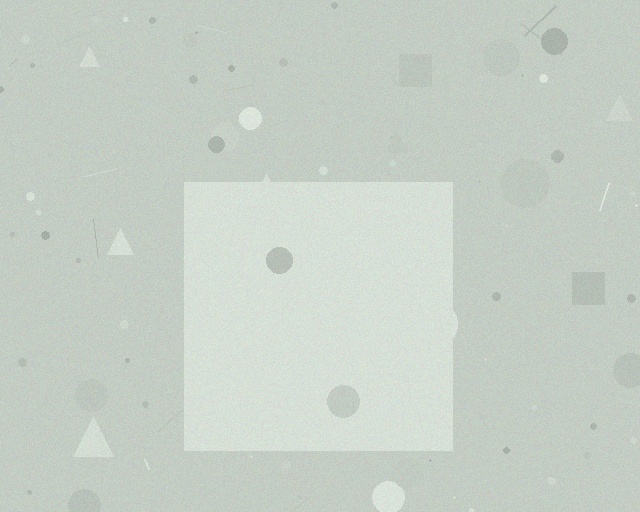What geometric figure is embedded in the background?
A square is embedded in the background.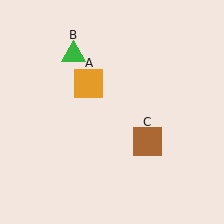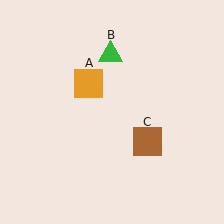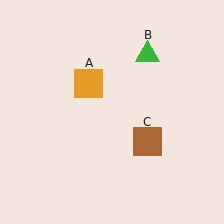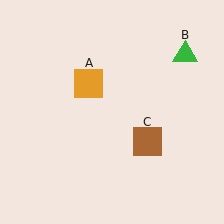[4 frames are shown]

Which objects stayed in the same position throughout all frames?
Orange square (object A) and brown square (object C) remained stationary.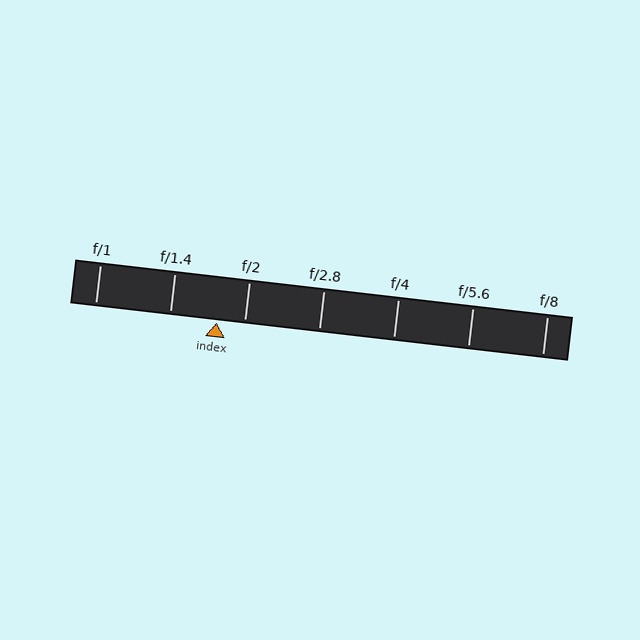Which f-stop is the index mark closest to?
The index mark is closest to f/2.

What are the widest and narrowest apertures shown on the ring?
The widest aperture shown is f/1 and the narrowest is f/8.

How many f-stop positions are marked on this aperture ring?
There are 7 f-stop positions marked.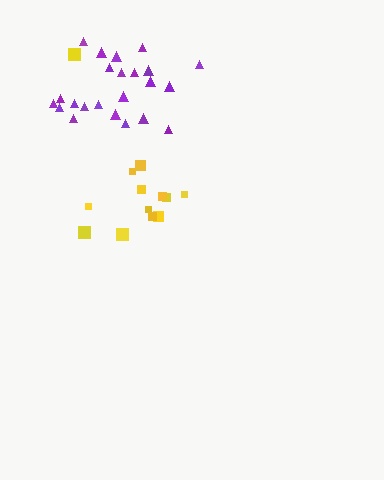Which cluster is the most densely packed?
Purple.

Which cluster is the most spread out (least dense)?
Yellow.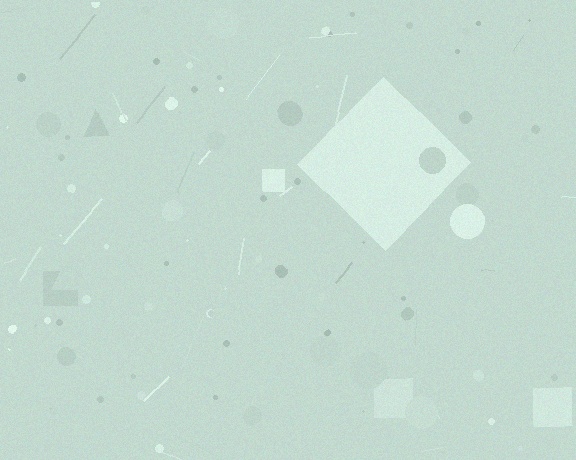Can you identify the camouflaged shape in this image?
The camouflaged shape is a diamond.